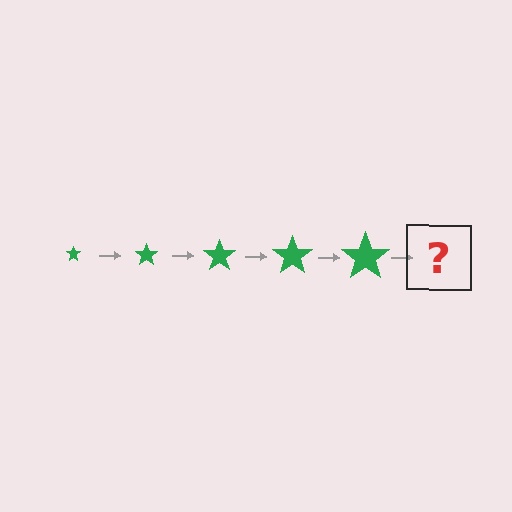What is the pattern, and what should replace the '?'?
The pattern is that the star gets progressively larger each step. The '?' should be a green star, larger than the previous one.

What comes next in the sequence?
The next element should be a green star, larger than the previous one.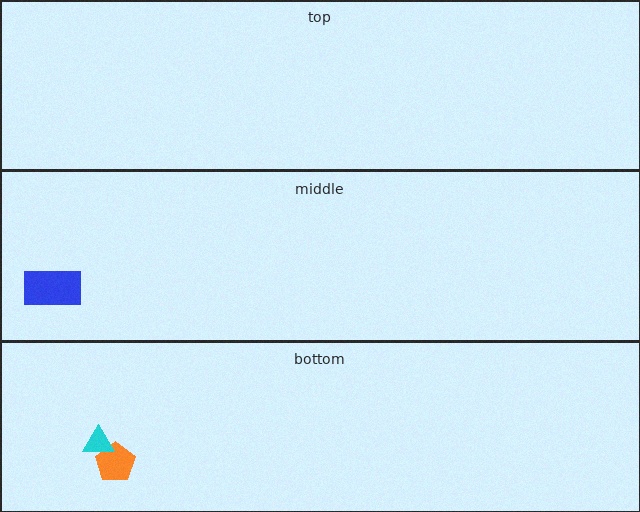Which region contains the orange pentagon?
The bottom region.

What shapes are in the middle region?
The blue rectangle.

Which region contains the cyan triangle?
The bottom region.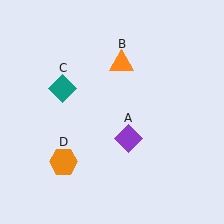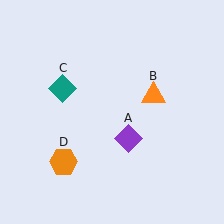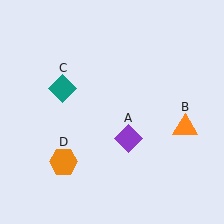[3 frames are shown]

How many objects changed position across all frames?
1 object changed position: orange triangle (object B).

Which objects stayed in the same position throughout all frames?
Purple diamond (object A) and teal diamond (object C) and orange hexagon (object D) remained stationary.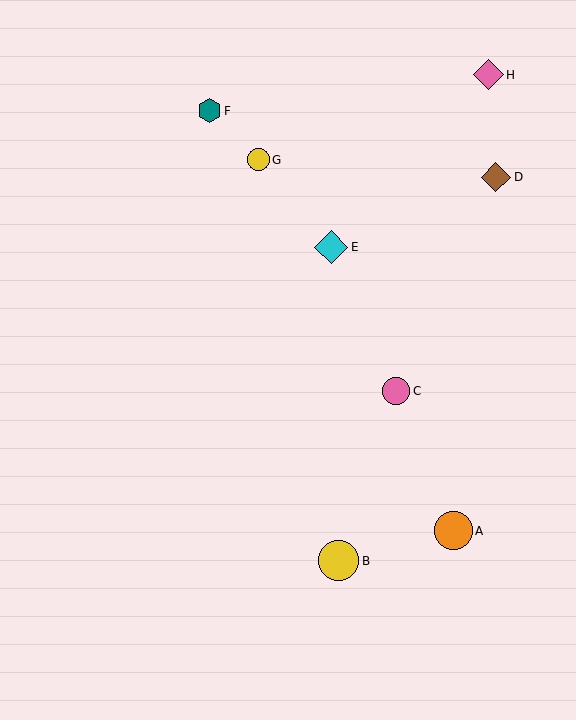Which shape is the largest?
The yellow circle (labeled B) is the largest.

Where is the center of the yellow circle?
The center of the yellow circle is at (258, 160).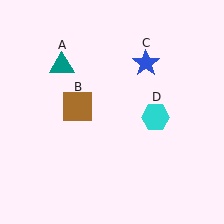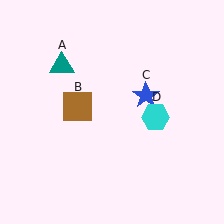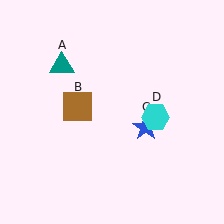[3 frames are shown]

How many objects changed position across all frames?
1 object changed position: blue star (object C).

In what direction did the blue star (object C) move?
The blue star (object C) moved down.